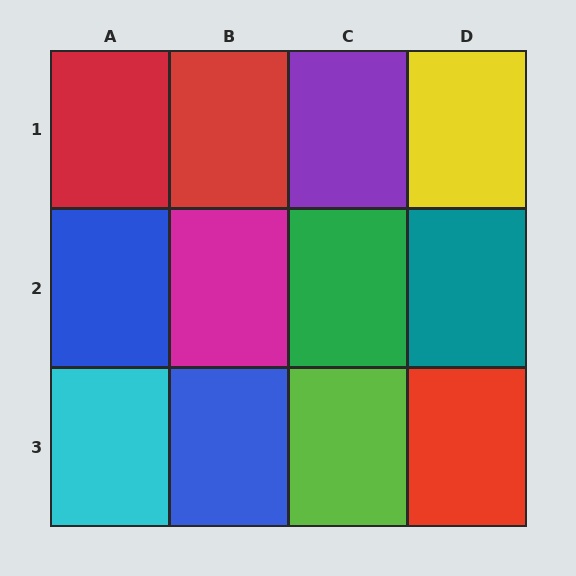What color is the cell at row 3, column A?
Cyan.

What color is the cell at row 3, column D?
Red.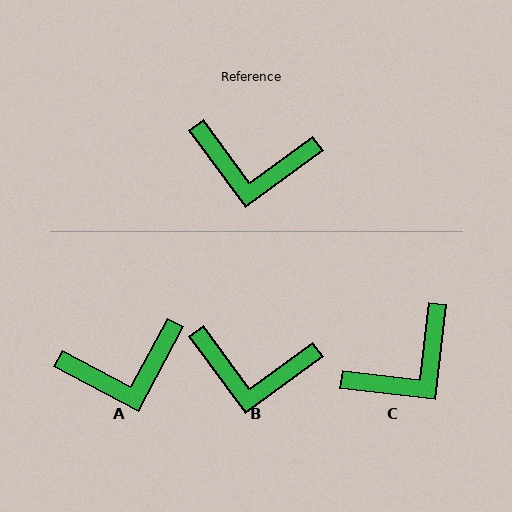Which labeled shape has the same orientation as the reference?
B.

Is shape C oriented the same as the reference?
No, it is off by about 47 degrees.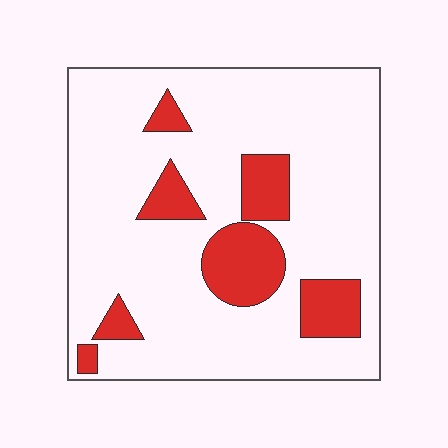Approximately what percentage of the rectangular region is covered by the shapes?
Approximately 20%.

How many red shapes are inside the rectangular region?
7.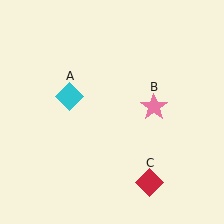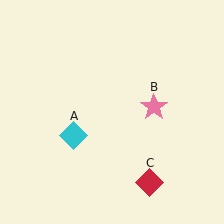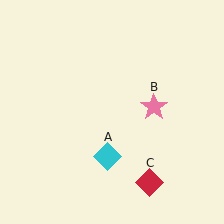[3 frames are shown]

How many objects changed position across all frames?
1 object changed position: cyan diamond (object A).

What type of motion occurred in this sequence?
The cyan diamond (object A) rotated counterclockwise around the center of the scene.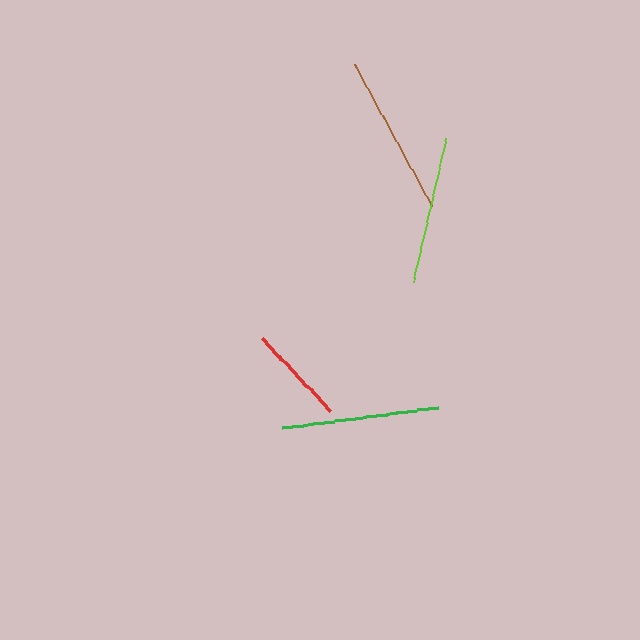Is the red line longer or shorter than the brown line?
The brown line is longer than the red line.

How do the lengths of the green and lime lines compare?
The green and lime lines are approximately the same length.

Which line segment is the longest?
The brown line is the longest at approximately 162 pixels.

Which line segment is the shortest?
The red line is the shortest at approximately 100 pixels.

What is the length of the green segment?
The green segment is approximately 158 pixels long.